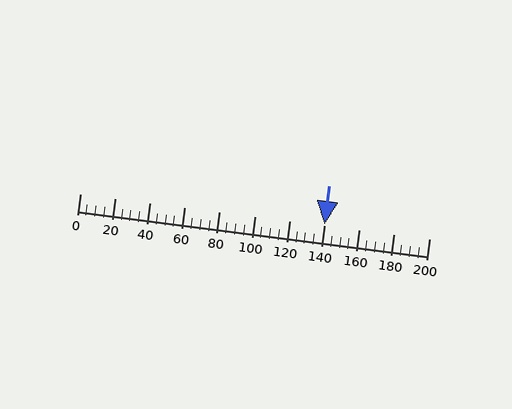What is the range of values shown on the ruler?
The ruler shows values from 0 to 200.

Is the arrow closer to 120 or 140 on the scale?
The arrow is closer to 140.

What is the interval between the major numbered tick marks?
The major tick marks are spaced 20 units apart.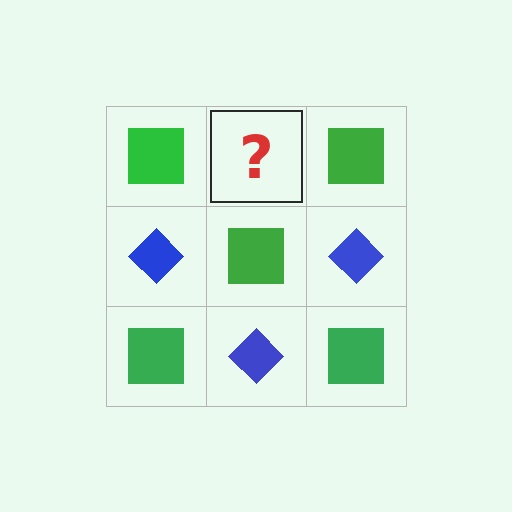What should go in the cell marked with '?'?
The missing cell should contain a blue diamond.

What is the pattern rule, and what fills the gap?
The rule is that it alternates green square and blue diamond in a checkerboard pattern. The gap should be filled with a blue diamond.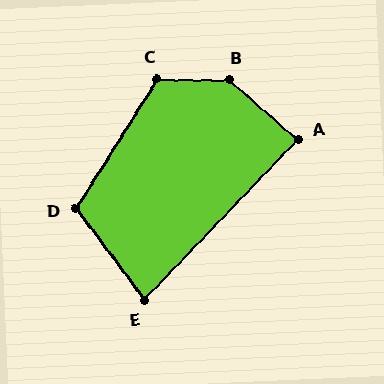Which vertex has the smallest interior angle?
E, at approximately 81 degrees.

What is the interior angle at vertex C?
Approximately 122 degrees (obtuse).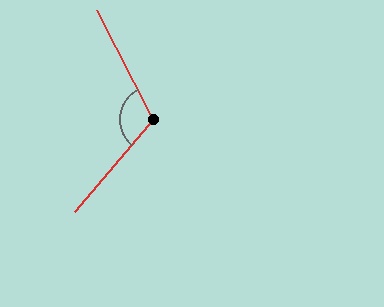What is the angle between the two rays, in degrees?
Approximately 112 degrees.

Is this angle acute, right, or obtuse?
It is obtuse.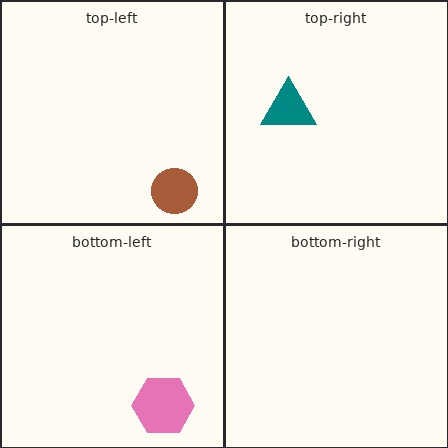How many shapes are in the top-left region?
1.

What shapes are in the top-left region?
The brown circle.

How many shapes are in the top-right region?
1.